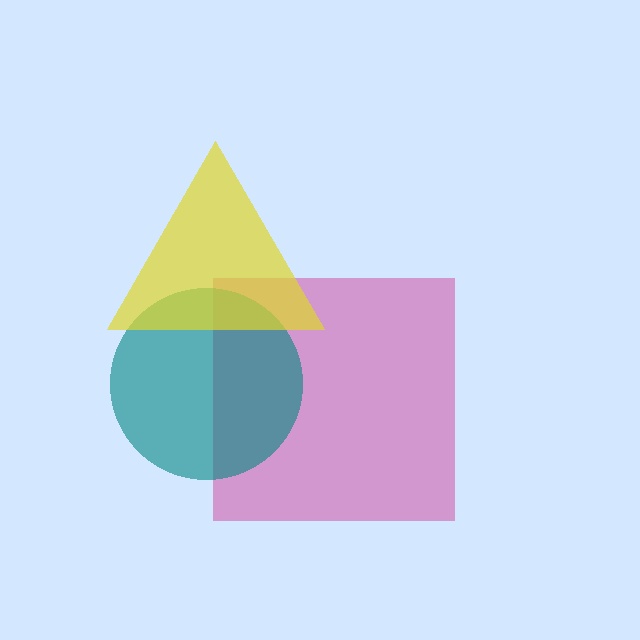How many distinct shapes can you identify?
There are 3 distinct shapes: a magenta square, a teal circle, a yellow triangle.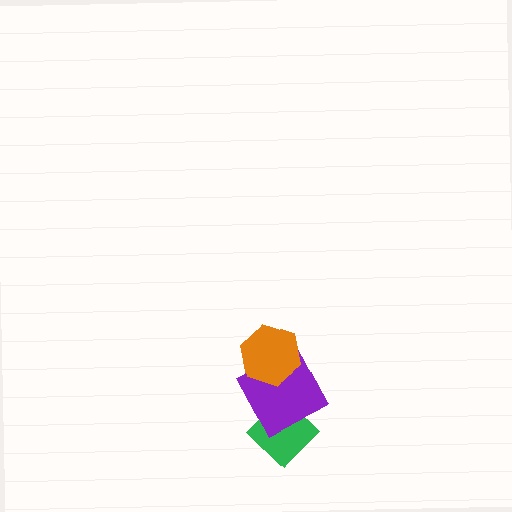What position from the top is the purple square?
The purple square is 2nd from the top.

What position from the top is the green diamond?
The green diamond is 3rd from the top.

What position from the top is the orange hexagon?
The orange hexagon is 1st from the top.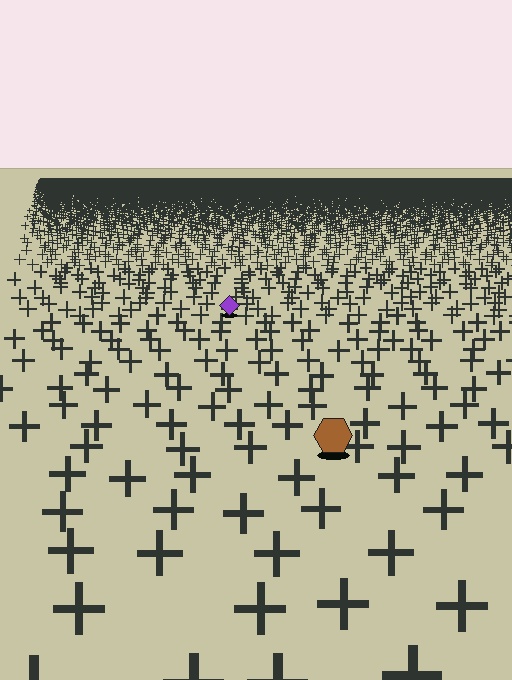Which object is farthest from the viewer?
The purple diamond is farthest from the viewer. It appears smaller and the ground texture around it is denser.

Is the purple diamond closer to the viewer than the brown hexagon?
No. The brown hexagon is closer — you can tell from the texture gradient: the ground texture is coarser near it.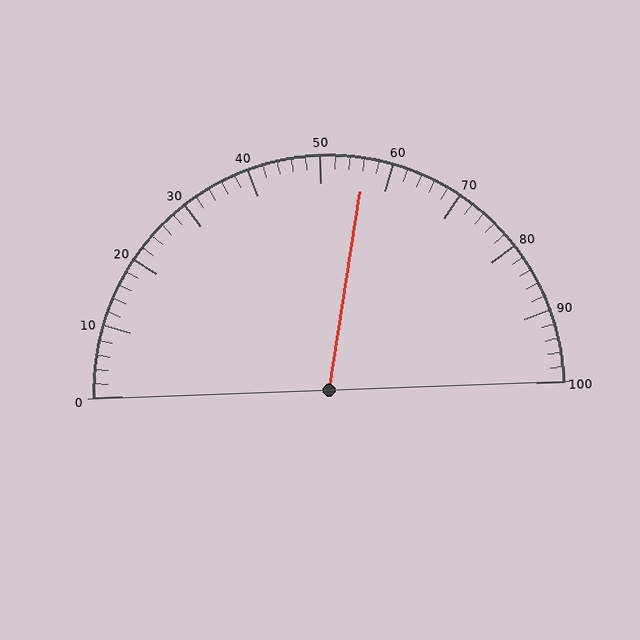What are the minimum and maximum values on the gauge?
The gauge ranges from 0 to 100.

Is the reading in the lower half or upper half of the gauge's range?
The reading is in the upper half of the range (0 to 100).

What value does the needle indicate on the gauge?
The needle indicates approximately 56.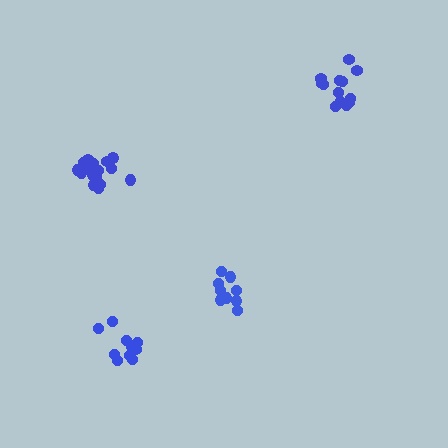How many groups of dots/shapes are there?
There are 4 groups.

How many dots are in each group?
Group 1: 16 dots, Group 2: 10 dots, Group 3: 11 dots, Group 4: 13 dots (50 total).